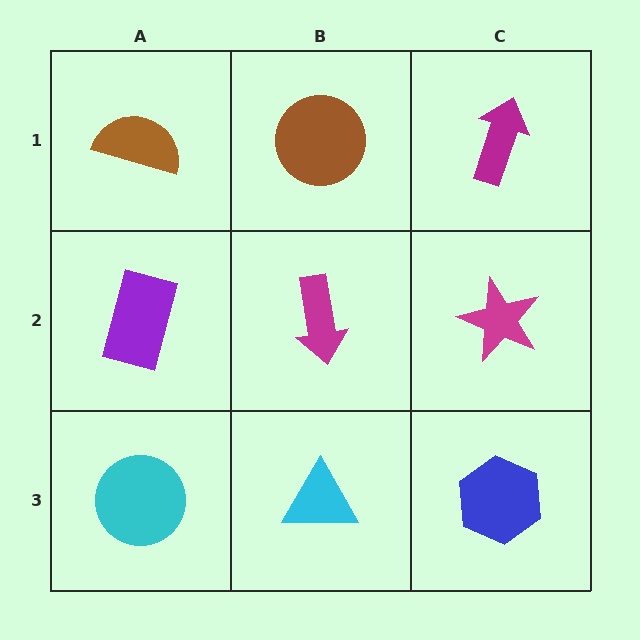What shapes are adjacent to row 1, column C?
A magenta star (row 2, column C), a brown circle (row 1, column B).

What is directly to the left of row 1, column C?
A brown circle.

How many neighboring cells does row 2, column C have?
3.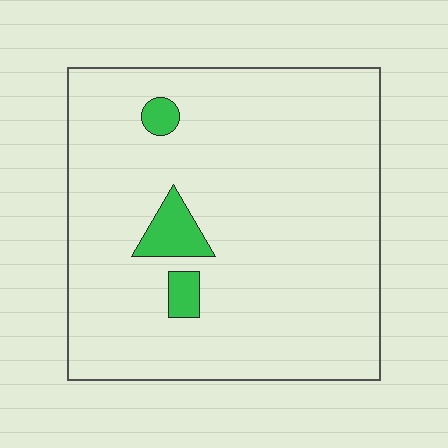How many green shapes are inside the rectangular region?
3.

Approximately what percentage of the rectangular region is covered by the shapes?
Approximately 5%.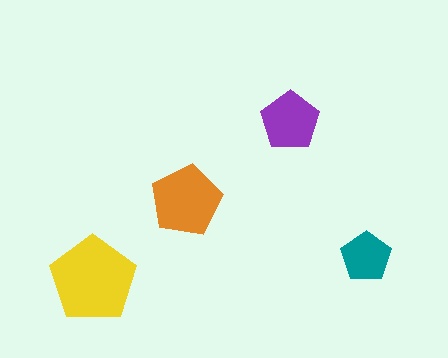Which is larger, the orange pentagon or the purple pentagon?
The orange one.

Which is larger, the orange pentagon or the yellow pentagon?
The yellow one.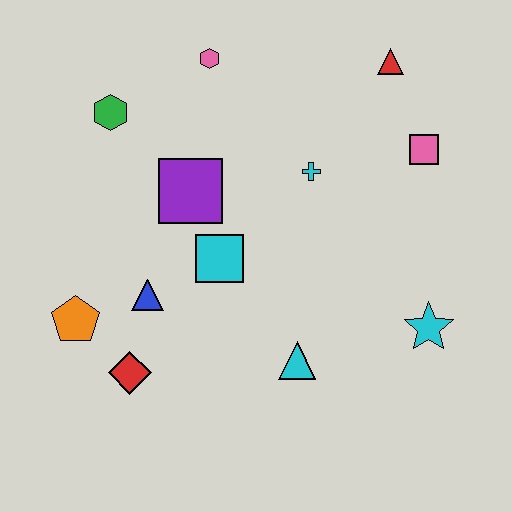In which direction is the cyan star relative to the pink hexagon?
The cyan star is below the pink hexagon.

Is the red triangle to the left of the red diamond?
No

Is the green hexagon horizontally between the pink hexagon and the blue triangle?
No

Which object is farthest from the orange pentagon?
The red triangle is farthest from the orange pentagon.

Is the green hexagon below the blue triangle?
No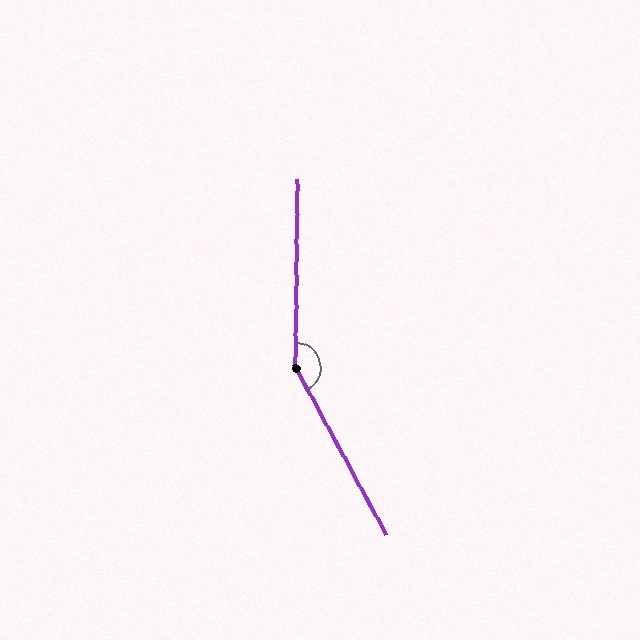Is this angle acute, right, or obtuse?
It is obtuse.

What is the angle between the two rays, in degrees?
Approximately 151 degrees.